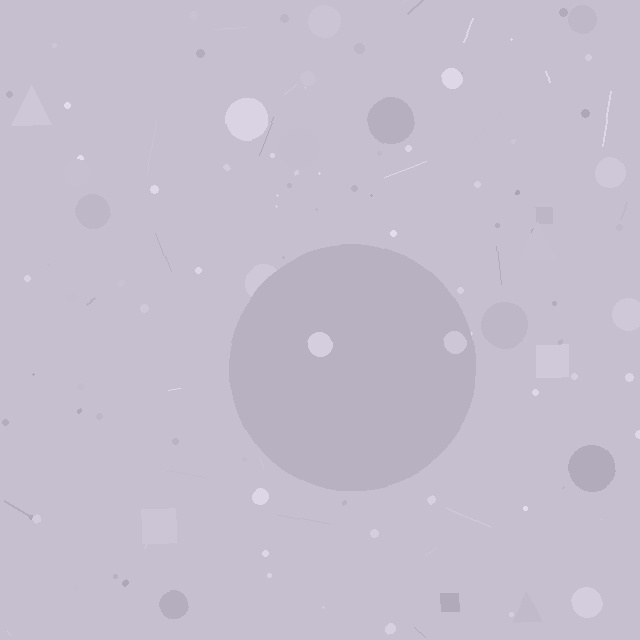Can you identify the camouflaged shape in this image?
The camouflaged shape is a circle.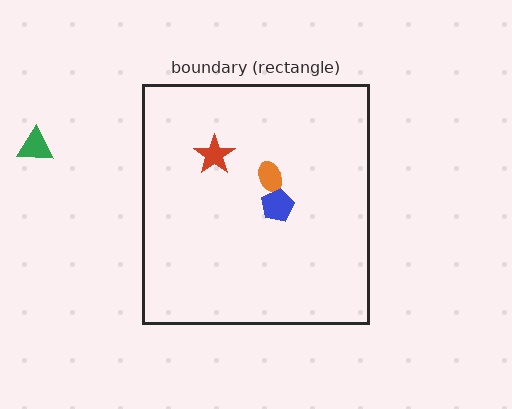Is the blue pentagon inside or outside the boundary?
Inside.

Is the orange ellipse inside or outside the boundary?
Inside.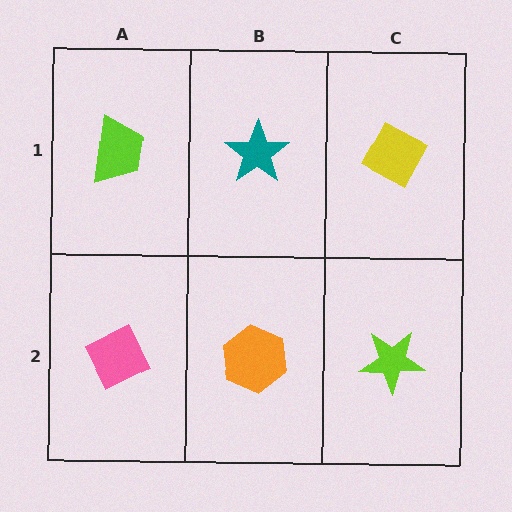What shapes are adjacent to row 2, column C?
A yellow diamond (row 1, column C), an orange hexagon (row 2, column B).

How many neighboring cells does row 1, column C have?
2.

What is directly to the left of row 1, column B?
A lime trapezoid.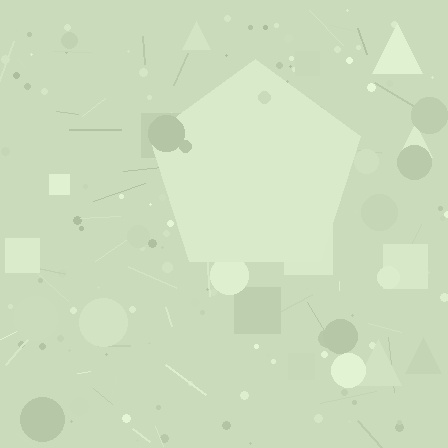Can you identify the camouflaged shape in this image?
The camouflaged shape is a pentagon.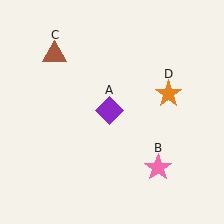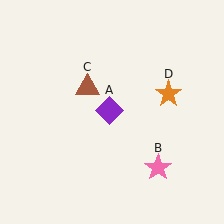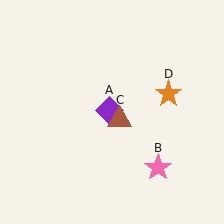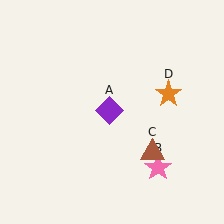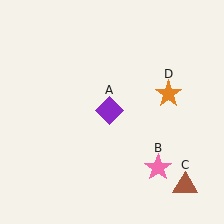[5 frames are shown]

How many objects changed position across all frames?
1 object changed position: brown triangle (object C).